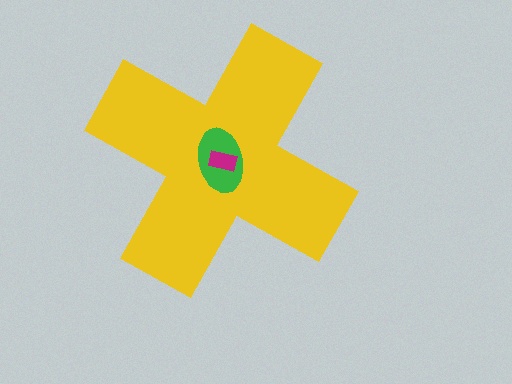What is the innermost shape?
The magenta rectangle.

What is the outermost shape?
The yellow cross.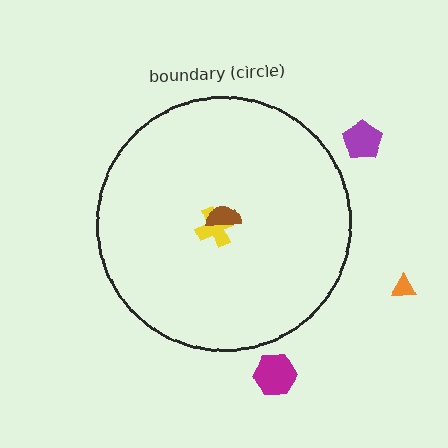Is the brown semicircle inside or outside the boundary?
Inside.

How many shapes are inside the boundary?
2 inside, 3 outside.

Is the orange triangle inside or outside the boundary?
Outside.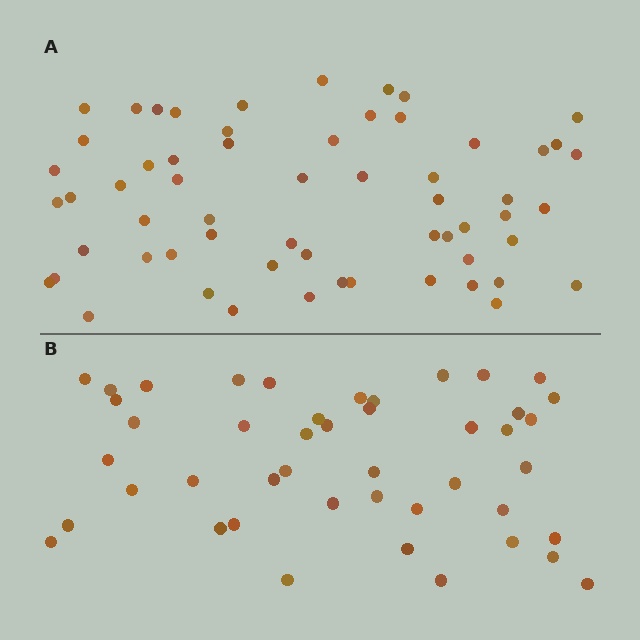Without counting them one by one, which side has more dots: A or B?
Region A (the top region) has more dots.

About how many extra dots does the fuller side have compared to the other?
Region A has approximately 15 more dots than region B.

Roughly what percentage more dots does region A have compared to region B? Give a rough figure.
About 35% more.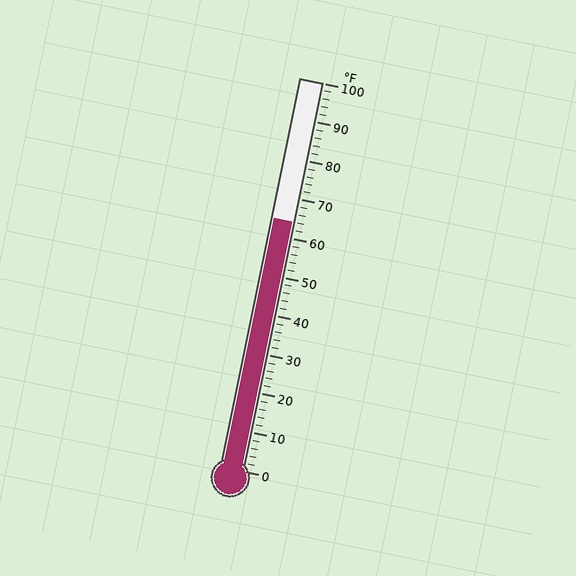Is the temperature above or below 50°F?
The temperature is above 50°F.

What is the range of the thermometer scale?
The thermometer scale ranges from 0°F to 100°F.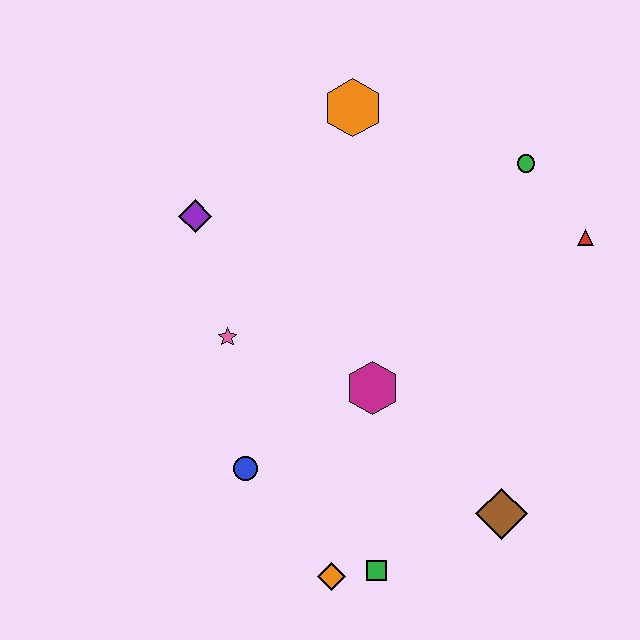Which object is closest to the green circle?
The red triangle is closest to the green circle.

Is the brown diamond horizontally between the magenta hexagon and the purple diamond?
No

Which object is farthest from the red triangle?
The orange diamond is farthest from the red triangle.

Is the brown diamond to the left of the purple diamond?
No